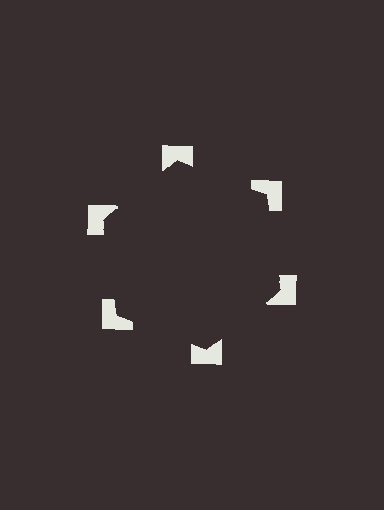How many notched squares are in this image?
There are 6 — one at each vertex of the illusory hexagon.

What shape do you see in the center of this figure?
An illusory hexagon — its edges are inferred from the aligned wedge cuts in the notched squares, not physically drawn.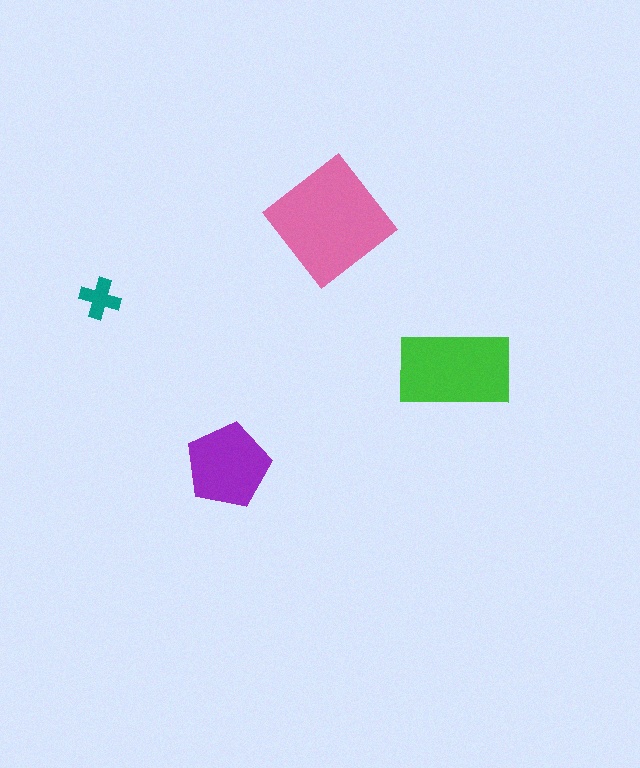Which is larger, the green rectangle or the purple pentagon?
The green rectangle.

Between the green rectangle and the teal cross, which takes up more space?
The green rectangle.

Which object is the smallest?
The teal cross.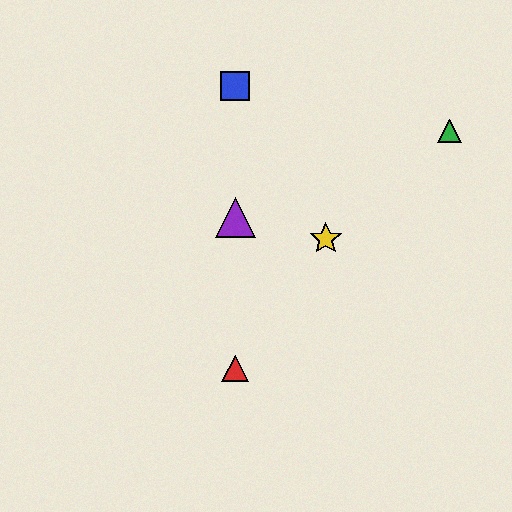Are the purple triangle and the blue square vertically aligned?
Yes, both are at x≈235.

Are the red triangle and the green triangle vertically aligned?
No, the red triangle is at x≈235 and the green triangle is at x≈449.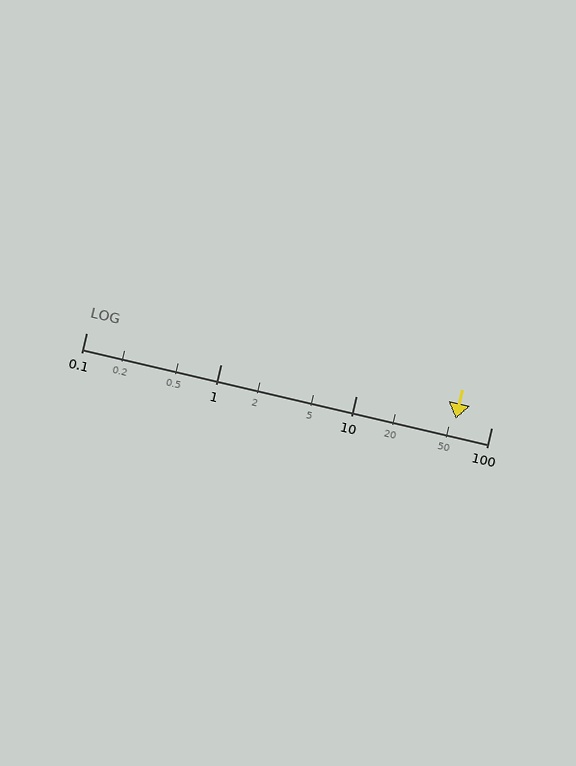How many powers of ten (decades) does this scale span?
The scale spans 3 decades, from 0.1 to 100.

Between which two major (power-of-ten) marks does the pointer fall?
The pointer is between 10 and 100.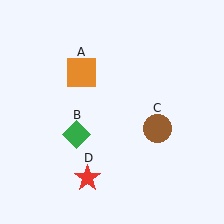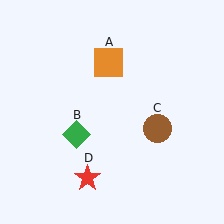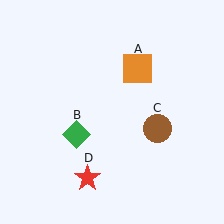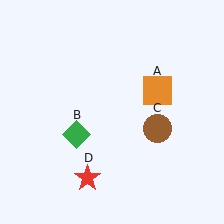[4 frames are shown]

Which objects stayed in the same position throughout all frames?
Green diamond (object B) and brown circle (object C) and red star (object D) remained stationary.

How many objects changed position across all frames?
1 object changed position: orange square (object A).